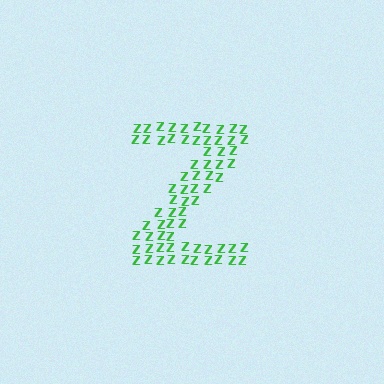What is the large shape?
The large shape is the letter Z.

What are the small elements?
The small elements are letter Z's.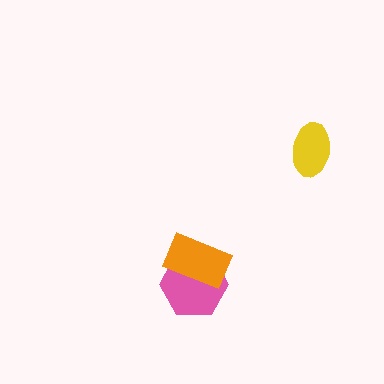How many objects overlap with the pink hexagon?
1 object overlaps with the pink hexagon.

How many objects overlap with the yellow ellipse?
0 objects overlap with the yellow ellipse.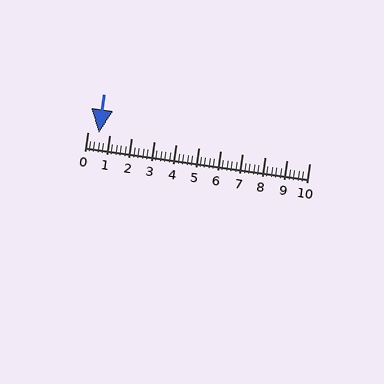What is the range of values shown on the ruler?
The ruler shows values from 0 to 10.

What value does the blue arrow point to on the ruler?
The blue arrow points to approximately 0.5.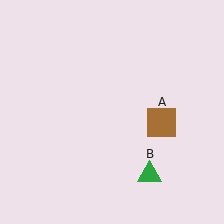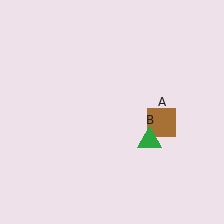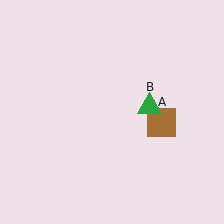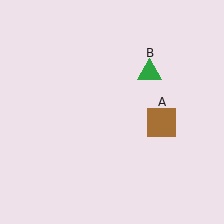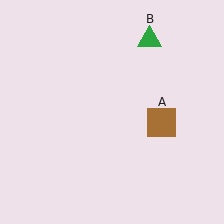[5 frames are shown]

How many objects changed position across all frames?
1 object changed position: green triangle (object B).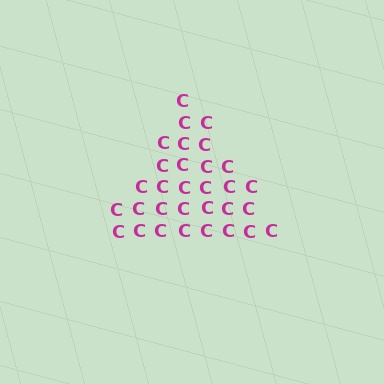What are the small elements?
The small elements are letter C's.